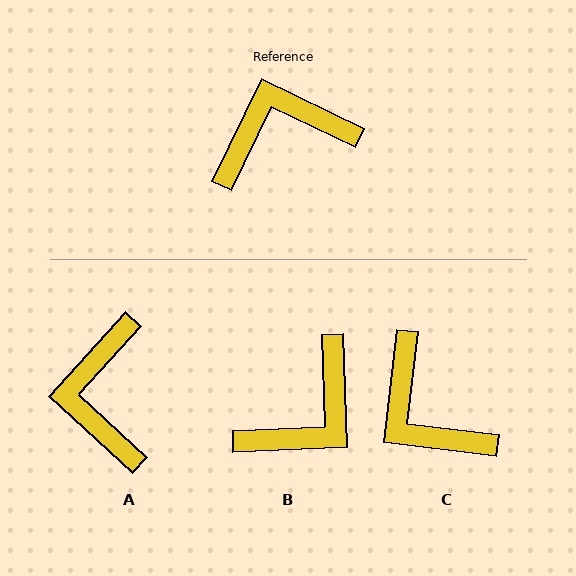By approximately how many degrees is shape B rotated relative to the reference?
Approximately 152 degrees clockwise.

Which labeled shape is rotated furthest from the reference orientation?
B, about 152 degrees away.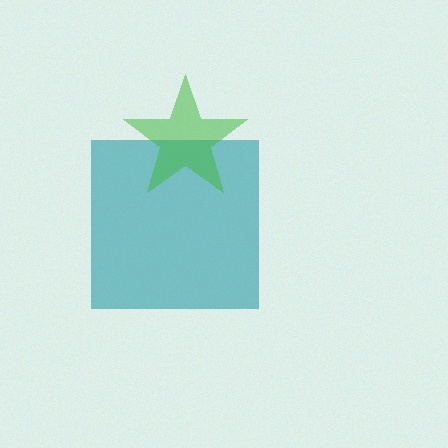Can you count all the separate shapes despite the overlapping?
Yes, there are 2 separate shapes.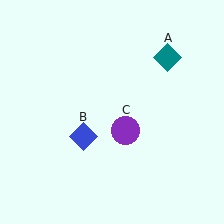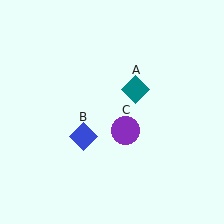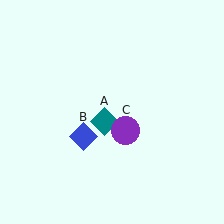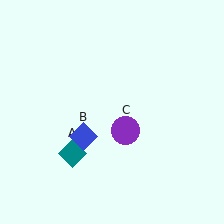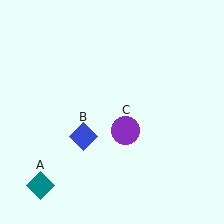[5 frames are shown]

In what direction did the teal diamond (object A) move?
The teal diamond (object A) moved down and to the left.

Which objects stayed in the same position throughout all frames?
Blue diamond (object B) and purple circle (object C) remained stationary.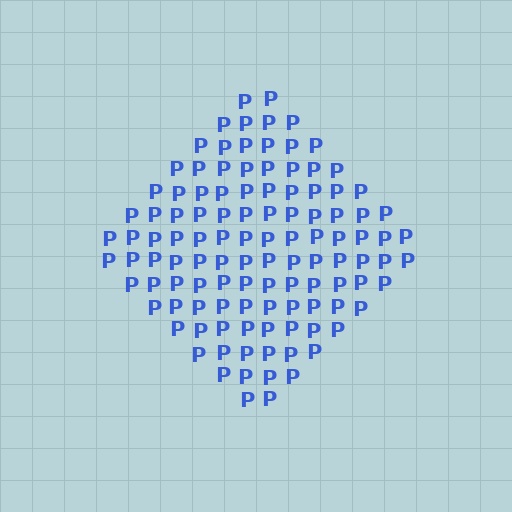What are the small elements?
The small elements are letter P's.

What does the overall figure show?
The overall figure shows a diamond.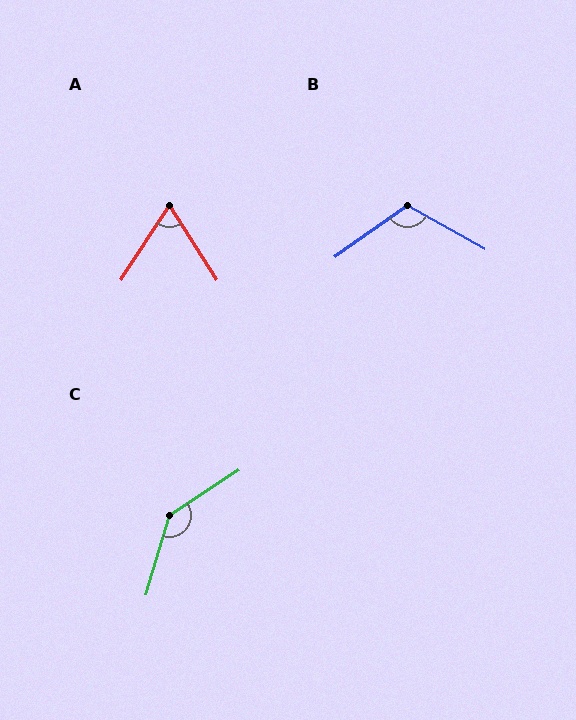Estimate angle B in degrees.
Approximately 115 degrees.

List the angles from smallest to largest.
A (66°), B (115°), C (140°).